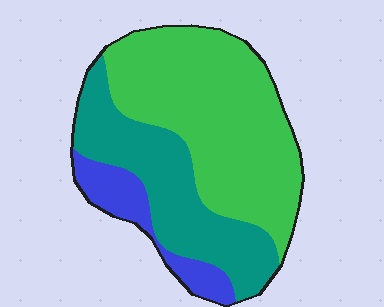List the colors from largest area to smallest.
From largest to smallest: green, teal, blue.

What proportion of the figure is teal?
Teal covers 33% of the figure.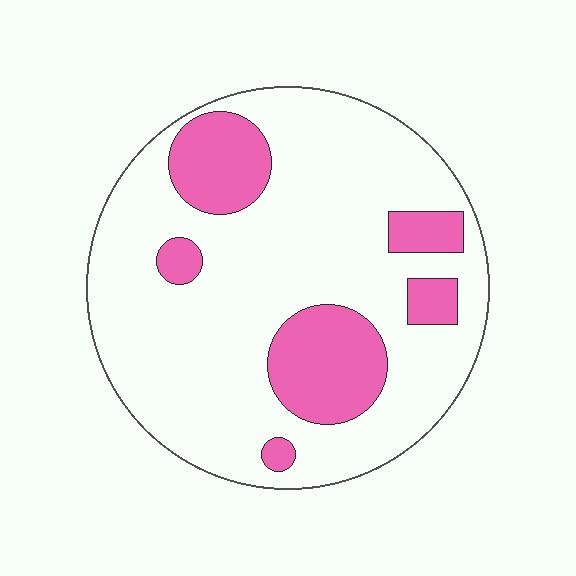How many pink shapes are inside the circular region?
6.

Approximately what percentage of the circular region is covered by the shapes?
Approximately 20%.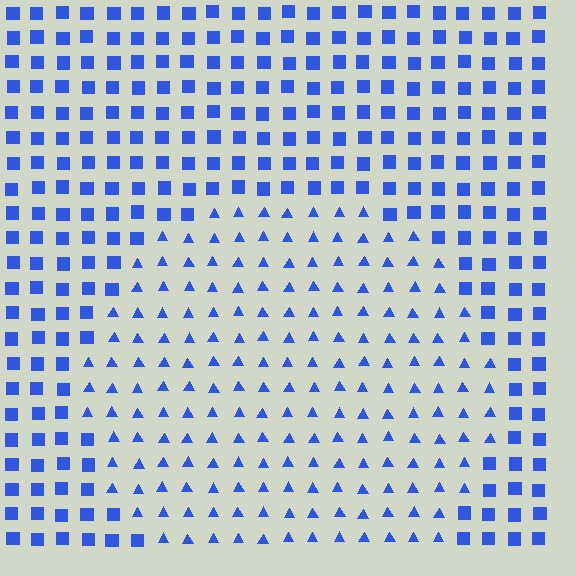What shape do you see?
I see a circle.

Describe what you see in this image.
The image is filled with small blue elements arranged in a uniform grid. A circle-shaped region contains triangles, while the surrounding area contains squares. The boundary is defined purely by the change in element shape.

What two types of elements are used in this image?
The image uses triangles inside the circle region and squares outside it.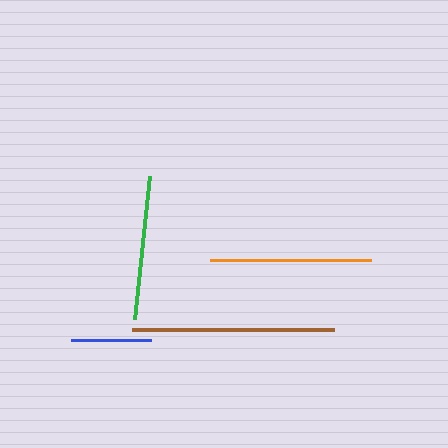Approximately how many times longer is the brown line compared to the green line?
The brown line is approximately 1.4 times the length of the green line.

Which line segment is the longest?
The brown line is the longest at approximately 202 pixels.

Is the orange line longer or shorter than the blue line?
The orange line is longer than the blue line.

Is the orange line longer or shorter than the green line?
The orange line is longer than the green line.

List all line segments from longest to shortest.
From longest to shortest: brown, orange, green, blue.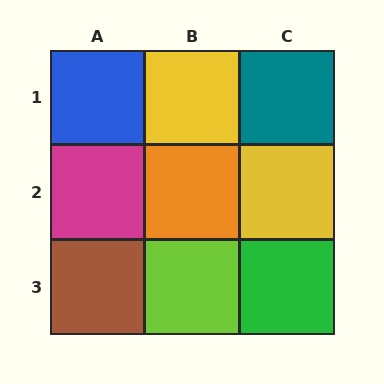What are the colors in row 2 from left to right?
Magenta, orange, yellow.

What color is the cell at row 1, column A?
Blue.